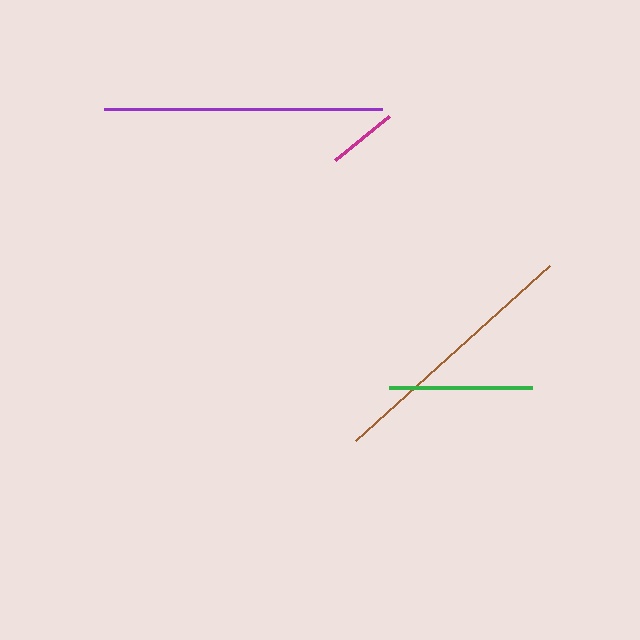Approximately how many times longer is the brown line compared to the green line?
The brown line is approximately 1.8 times the length of the green line.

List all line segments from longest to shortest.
From longest to shortest: purple, brown, green, magenta.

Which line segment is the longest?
The purple line is the longest at approximately 278 pixels.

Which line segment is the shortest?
The magenta line is the shortest at approximately 69 pixels.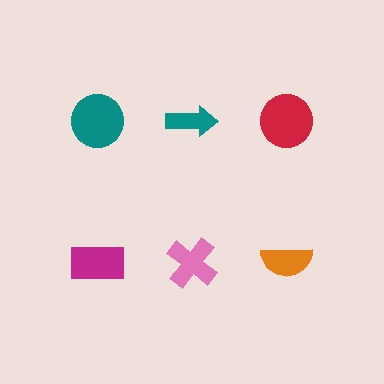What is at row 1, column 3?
A red circle.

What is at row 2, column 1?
A magenta rectangle.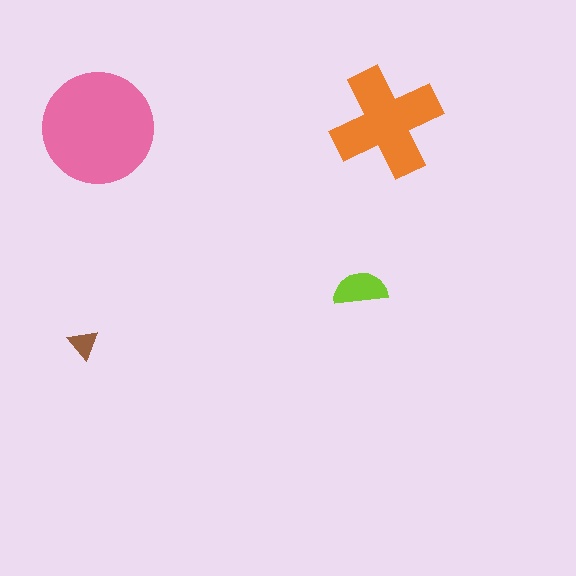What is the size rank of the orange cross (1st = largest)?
2nd.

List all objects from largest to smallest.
The pink circle, the orange cross, the lime semicircle, the brown triangle.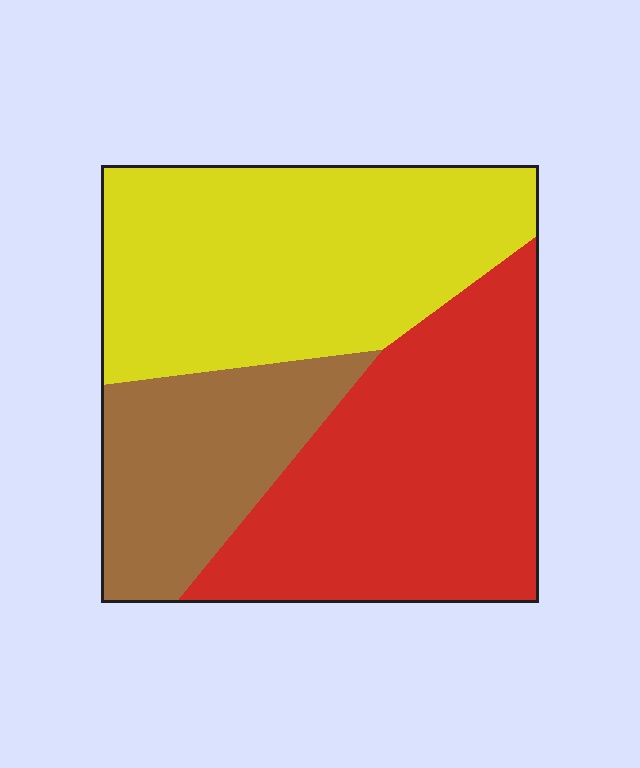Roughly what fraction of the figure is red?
Red takes up about two fifths (2/5) of the figure.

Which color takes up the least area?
Brown, at roughly 20%.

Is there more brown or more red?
Red.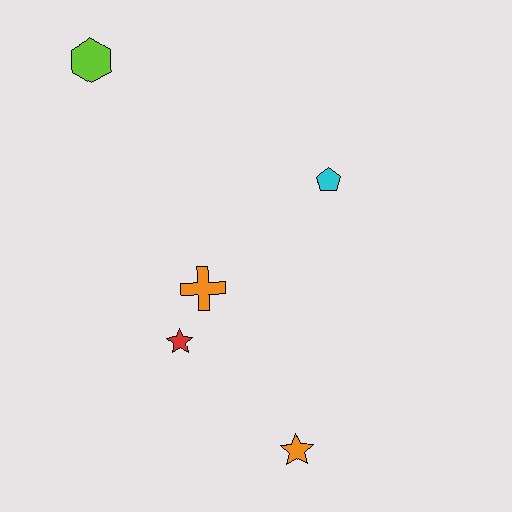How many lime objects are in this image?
There is 1 lime object.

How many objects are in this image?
There are 5 objects.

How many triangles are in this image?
There are no triangles.